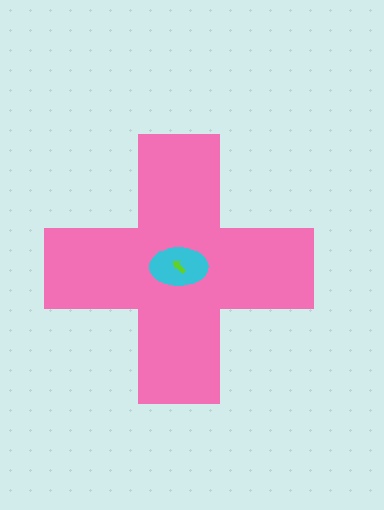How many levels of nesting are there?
3.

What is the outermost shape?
The pink cross.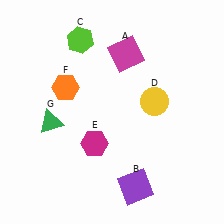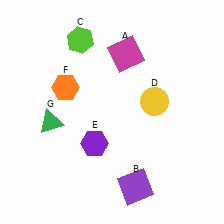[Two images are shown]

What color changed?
The hexagon (E) changed from magenta in Image 1 to purple in Image 2.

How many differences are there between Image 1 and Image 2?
There is 1 difference between the two images.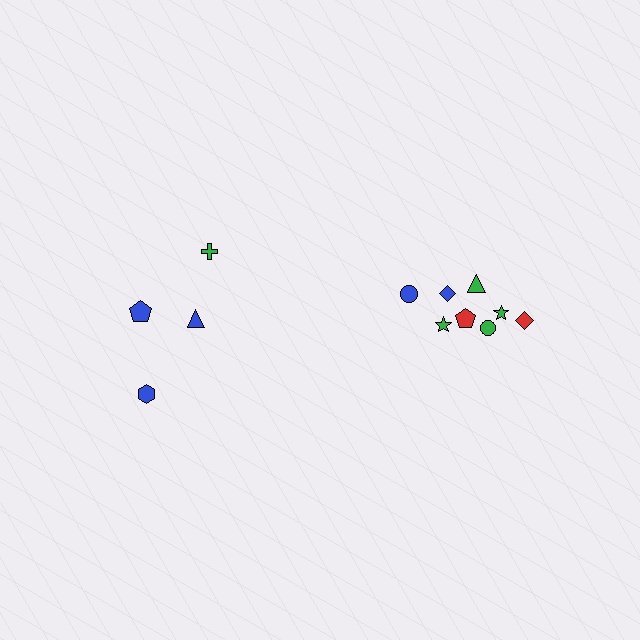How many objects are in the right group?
There are 8 objects.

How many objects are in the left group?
There are 4 objects.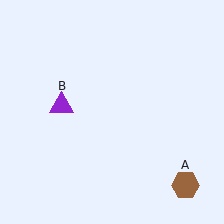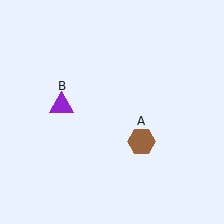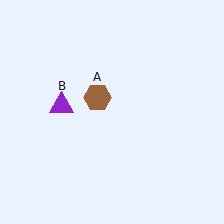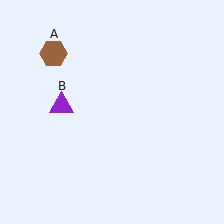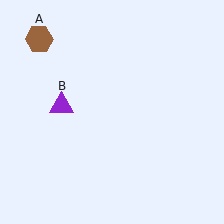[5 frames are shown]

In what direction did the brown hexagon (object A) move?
The brown hexagon (object A) moved up and to the left.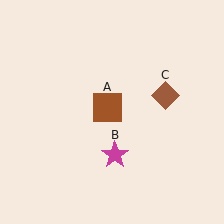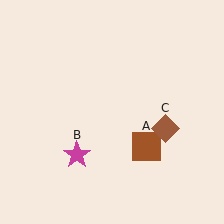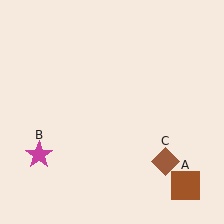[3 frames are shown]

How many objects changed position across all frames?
3 objects changed position: brown square (object A), magenta star (object B), brown diamond (object C).